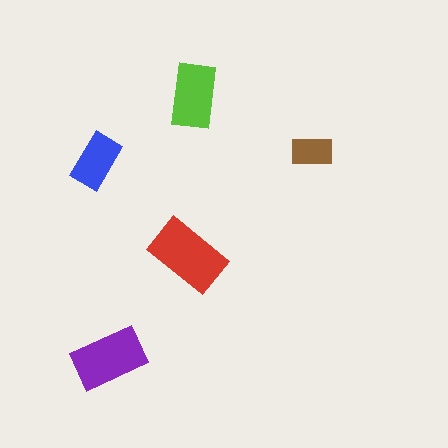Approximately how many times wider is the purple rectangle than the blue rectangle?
About 1.5 times wider.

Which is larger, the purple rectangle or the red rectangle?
The red one.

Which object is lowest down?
The purple rectangle is bottommost.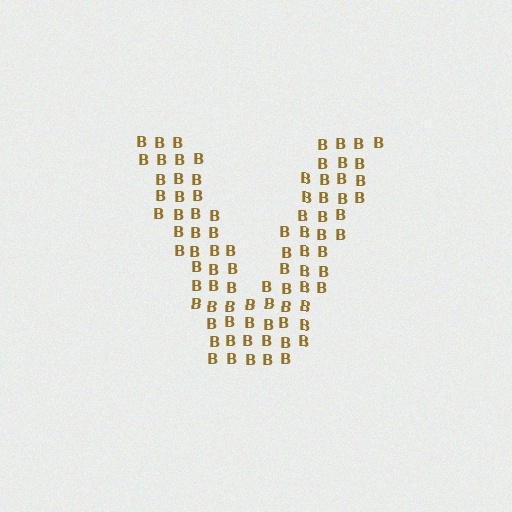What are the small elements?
The small elements are letter B's.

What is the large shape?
The large shape is the letter V.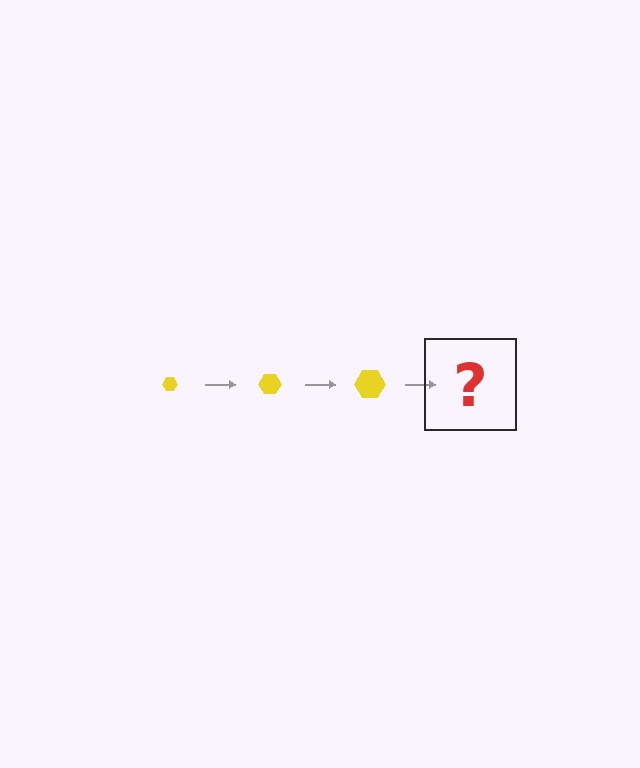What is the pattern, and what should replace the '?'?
The pattern is that the hexagon gets progressively larger each step. The '?' should be a yellow hexagon, larger than the previous one.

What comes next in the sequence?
The next element should be a yellow hexagon, larger than the previous one.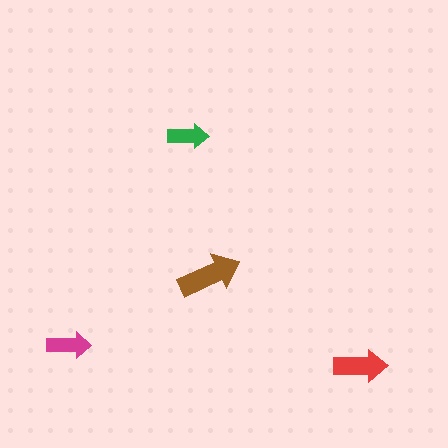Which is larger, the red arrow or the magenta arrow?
The red one.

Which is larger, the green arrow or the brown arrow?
The brown one.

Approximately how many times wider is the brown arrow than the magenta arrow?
About 1.5 times wider.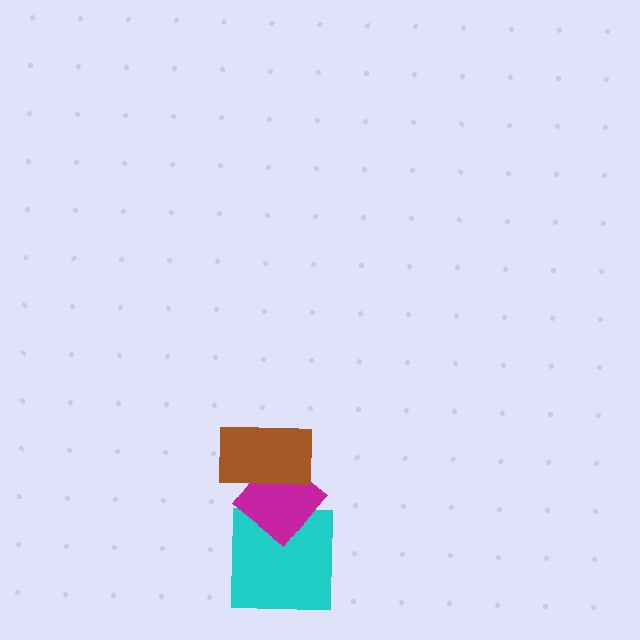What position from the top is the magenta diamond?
The magenta diamond is 2nd from the top.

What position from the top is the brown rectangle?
The brown rectangle is 1st from the top.